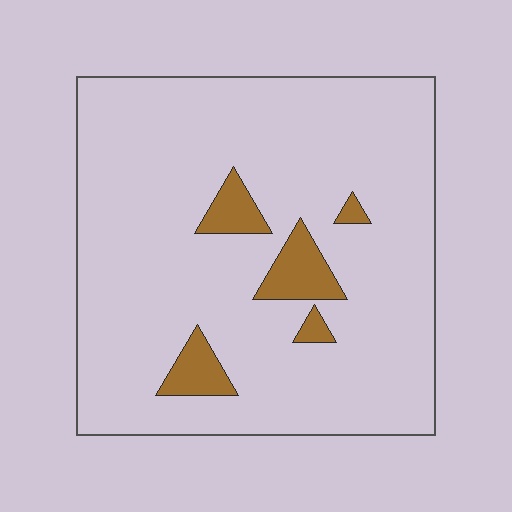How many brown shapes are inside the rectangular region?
5.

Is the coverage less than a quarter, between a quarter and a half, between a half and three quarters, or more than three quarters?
Less than a quarter.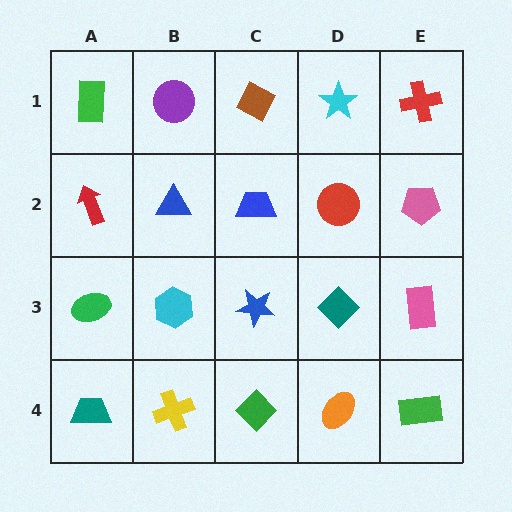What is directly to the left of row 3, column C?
A cyan hexagon.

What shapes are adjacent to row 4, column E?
A pink rectangle (row 3, column E), an orange ellipse (row 4, column D).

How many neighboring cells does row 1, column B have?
3.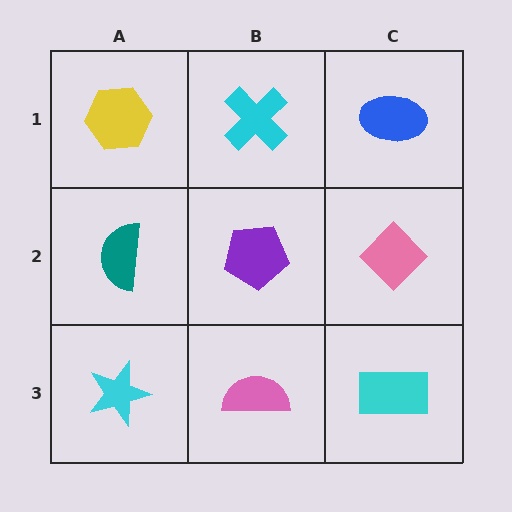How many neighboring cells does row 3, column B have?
3.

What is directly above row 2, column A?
A yellow hexagon.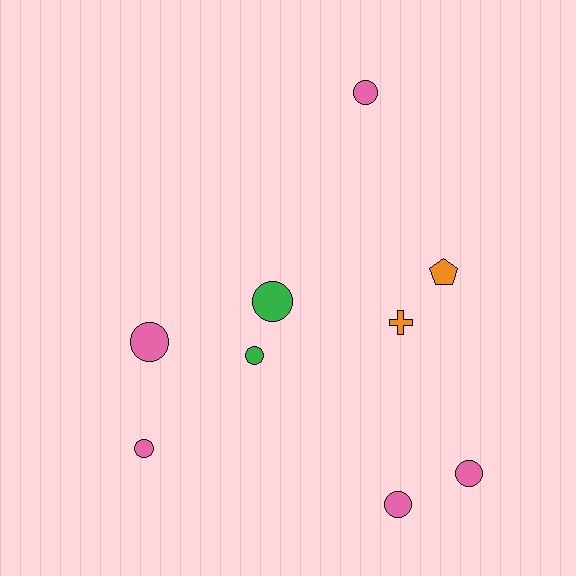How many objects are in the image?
There are 9 objects.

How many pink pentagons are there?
There are no pink pentagons.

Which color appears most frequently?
Pink, with 5 objects.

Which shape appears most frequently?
Circle, with 7 objects.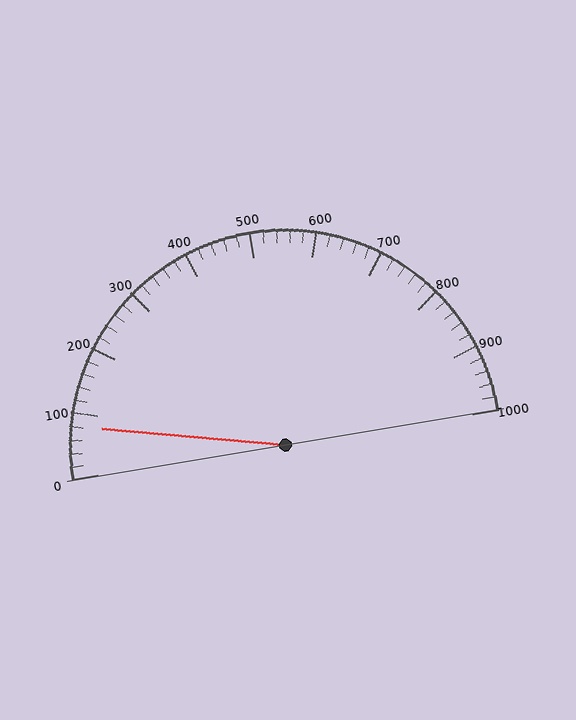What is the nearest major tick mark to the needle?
The nearest major tick mark is 100.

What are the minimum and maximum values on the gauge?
The gauge ranges from 0 to 1000.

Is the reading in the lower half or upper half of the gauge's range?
The reading is in the lower half of the range (0 to 1000).